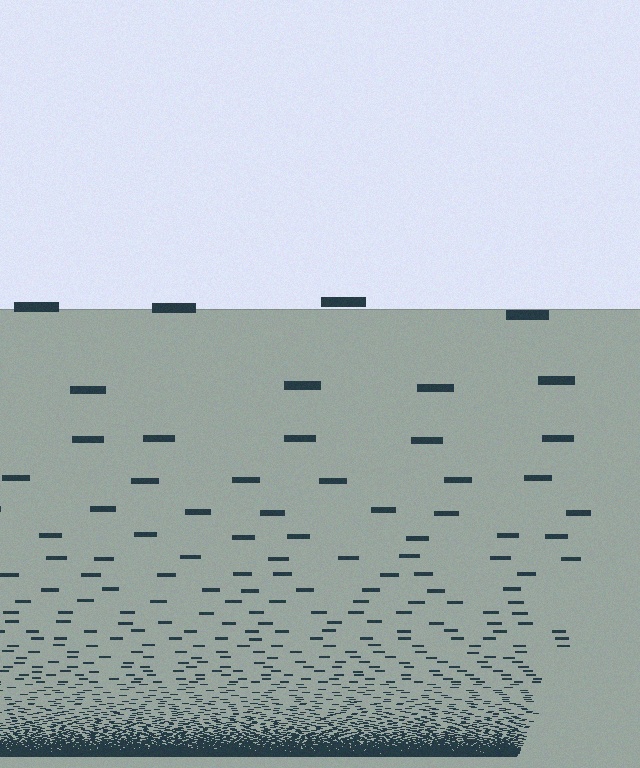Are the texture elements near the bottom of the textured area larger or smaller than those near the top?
Smaller. The gradient is inverted — elements near the bottom are smaller and denser.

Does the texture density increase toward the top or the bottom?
Density increases toward the bottom.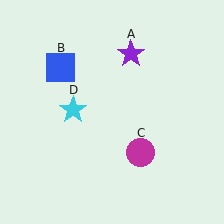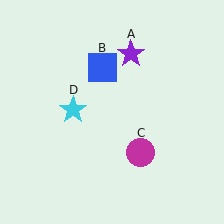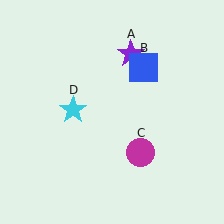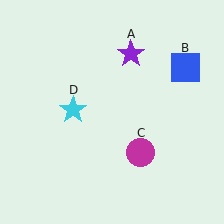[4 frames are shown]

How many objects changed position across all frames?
1 object changed position: blue square (object B).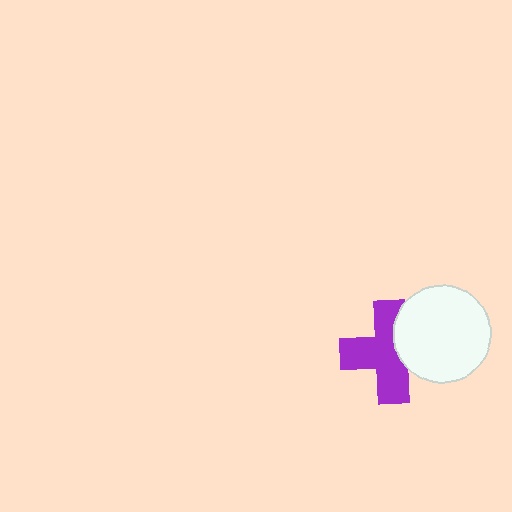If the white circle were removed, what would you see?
You would see the complete purple cross.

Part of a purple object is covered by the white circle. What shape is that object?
It is a cross.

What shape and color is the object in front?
The object in front is a white circle.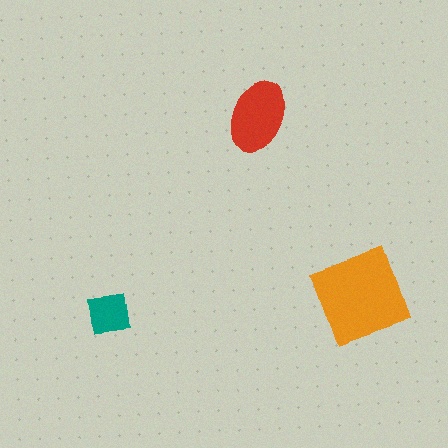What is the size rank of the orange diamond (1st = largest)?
1st.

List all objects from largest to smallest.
The orange diamond, the red ellipse, the teal square.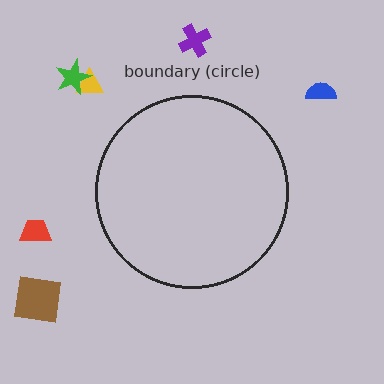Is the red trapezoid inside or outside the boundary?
Outside.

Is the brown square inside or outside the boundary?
Outside.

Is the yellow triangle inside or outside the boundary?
Outside.